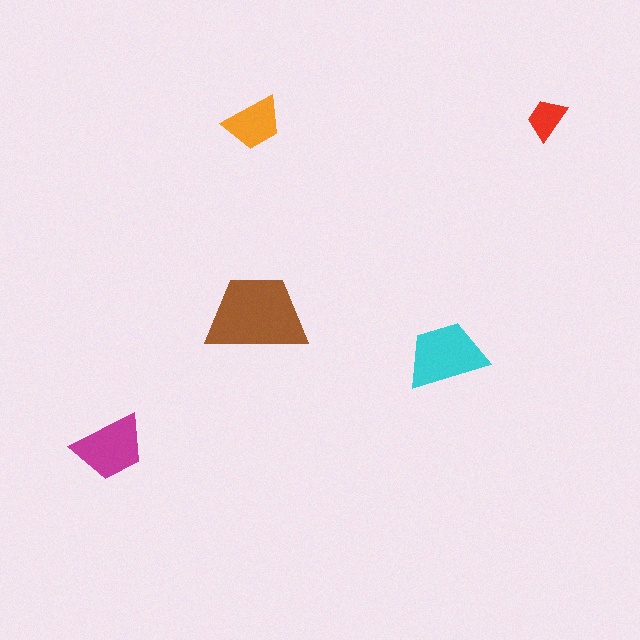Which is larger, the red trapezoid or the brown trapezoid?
The brown one.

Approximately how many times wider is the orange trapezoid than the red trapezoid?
About 1.5 times wider.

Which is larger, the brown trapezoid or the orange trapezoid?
The brown one.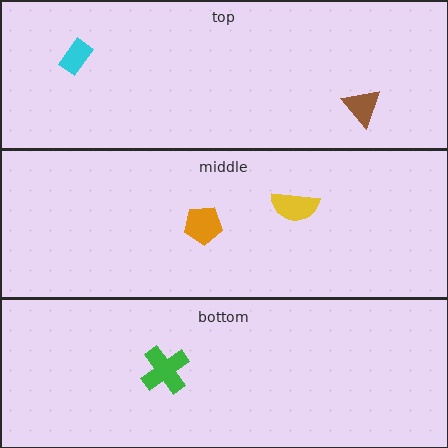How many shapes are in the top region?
2.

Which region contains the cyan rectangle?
The top region.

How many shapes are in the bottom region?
1.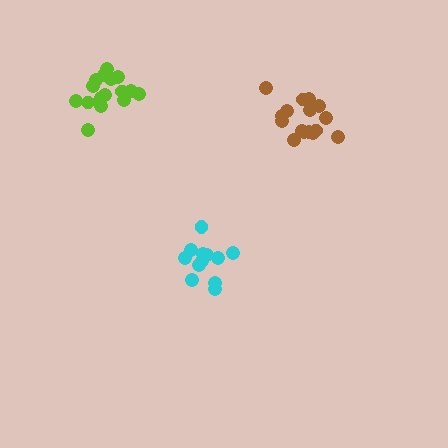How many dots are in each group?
Group 1: 12 dots, Group 2: 16 dots, Group 3: 18 dots (46 total).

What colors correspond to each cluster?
The clusters are colored: cyan, brown, lime.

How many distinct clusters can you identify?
There are 3 distinct clusters.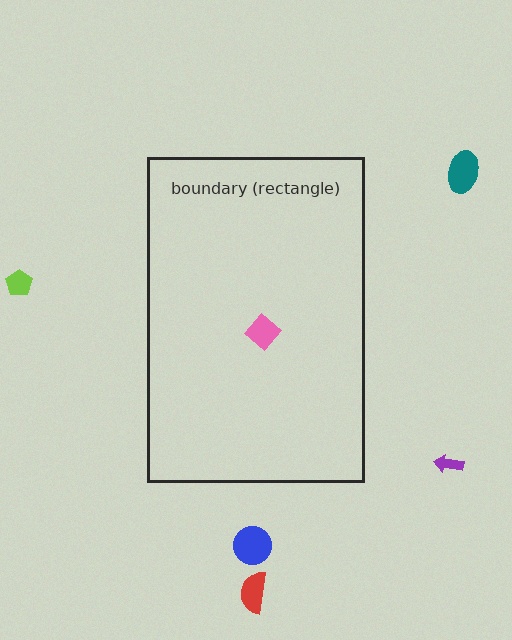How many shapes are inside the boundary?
1 inside, 5 outside.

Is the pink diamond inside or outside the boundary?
Inside.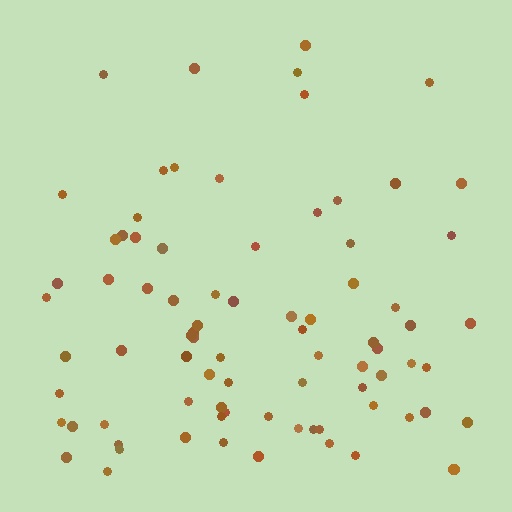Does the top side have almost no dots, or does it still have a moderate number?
Still a moderate number, just noticeably fewer than the bottom.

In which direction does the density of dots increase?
From top to bottom, with the bottom side densest.